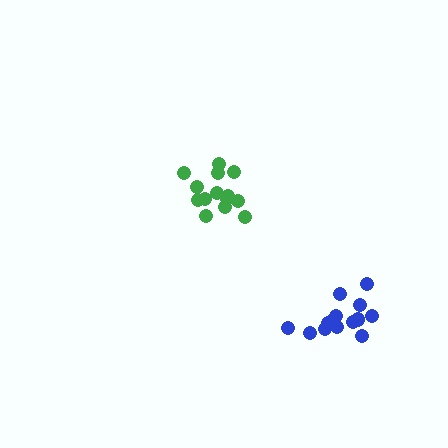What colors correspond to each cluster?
The clusters are colored: blue, green.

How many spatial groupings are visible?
There are 2 spatial groupings.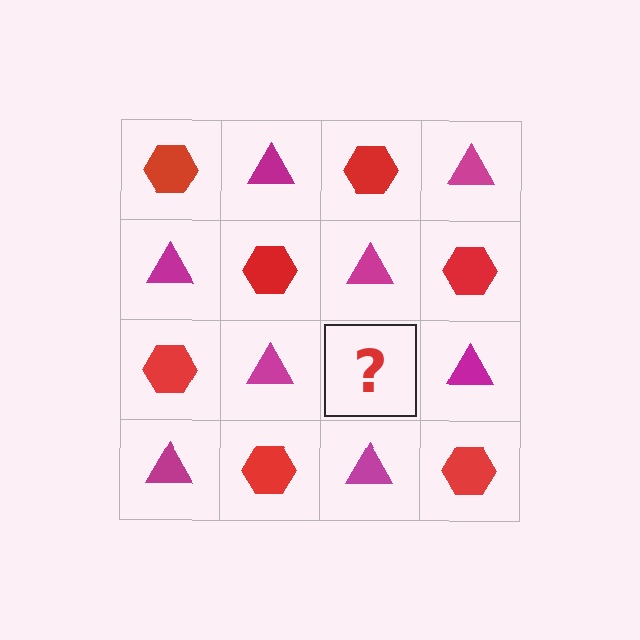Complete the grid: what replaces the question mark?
The question mark should be replaced with a red hexagon.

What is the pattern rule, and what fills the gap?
The rule is that it alternates red hexagon and magenta triangle in a checkerboard pattern. The gap should be filled with a red hexagon.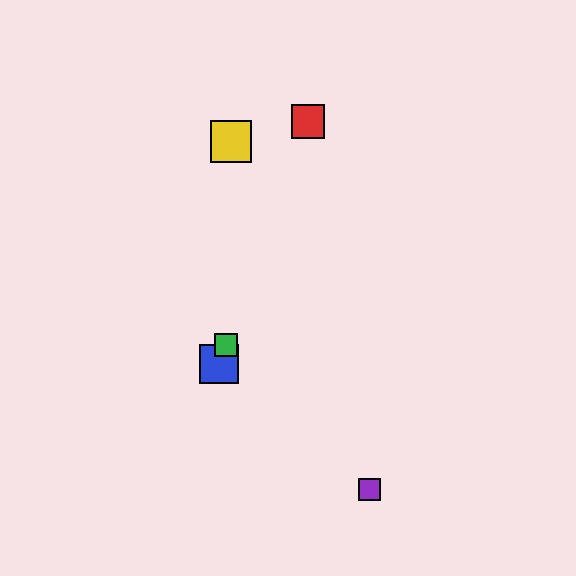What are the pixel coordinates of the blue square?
The blue square is at (219, 364).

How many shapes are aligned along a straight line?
3 shapes (the red square, the blue square, the green square) are aligned along a straight line.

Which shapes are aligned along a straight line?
The red square, the blue square, the green square are aligned along a straight line.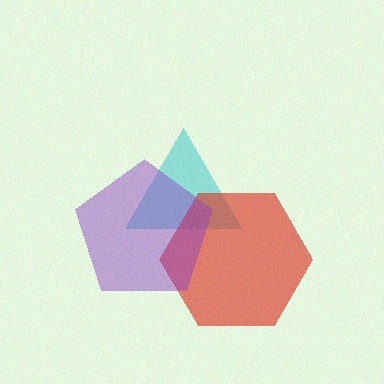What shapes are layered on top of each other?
The layered shapes are: a cyan triangle, a red hexagon, a purple pentagon.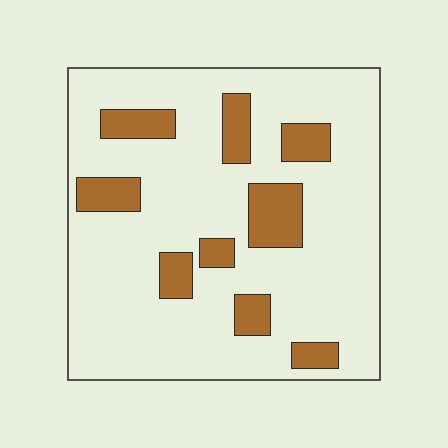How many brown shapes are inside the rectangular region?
9.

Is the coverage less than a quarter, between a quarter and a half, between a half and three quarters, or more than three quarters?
Less than a quarter.